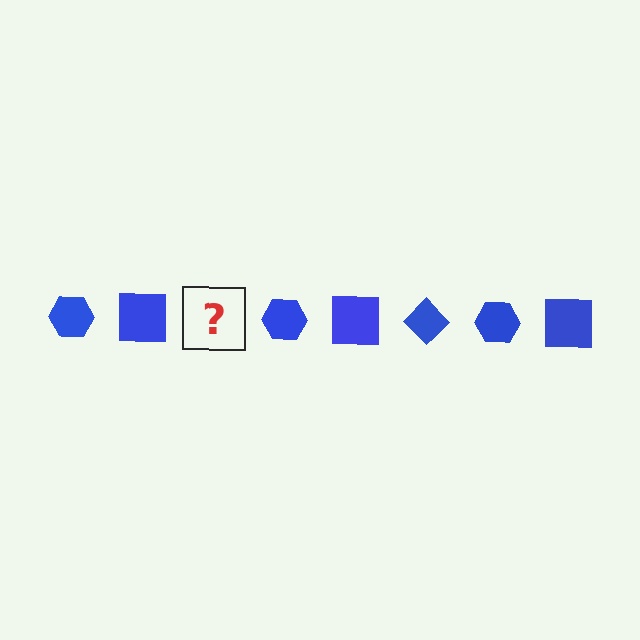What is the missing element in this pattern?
The missing element is a blue diamond.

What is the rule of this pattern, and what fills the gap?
The rule is that the pattern cycles through hexagon, square, diamond shapes in blue. The gap should be filled with a blue diamond.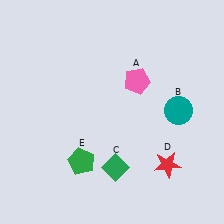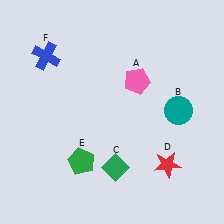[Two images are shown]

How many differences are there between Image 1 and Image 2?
There is 1 difference between the two images.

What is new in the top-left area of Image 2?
A blue cross (F) was added in the top-left area of Image 2.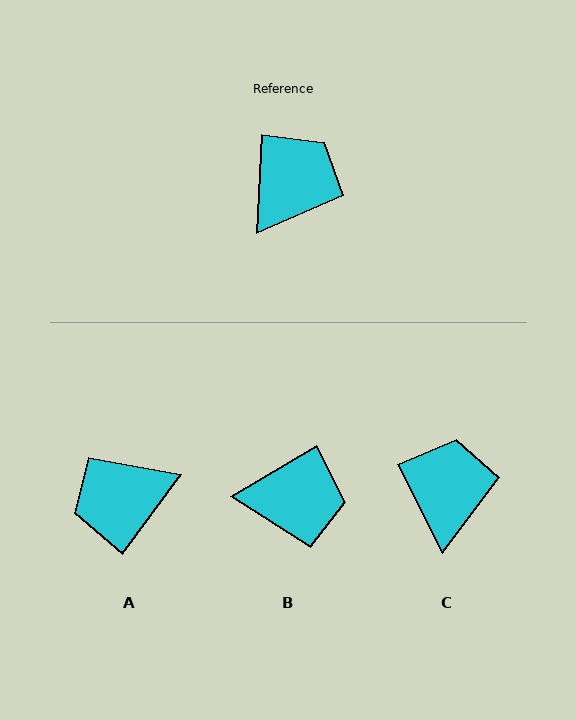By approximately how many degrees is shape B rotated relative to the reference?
Approximately 57 degrees clockwise.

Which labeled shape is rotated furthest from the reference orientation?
A, about 146 degrees away.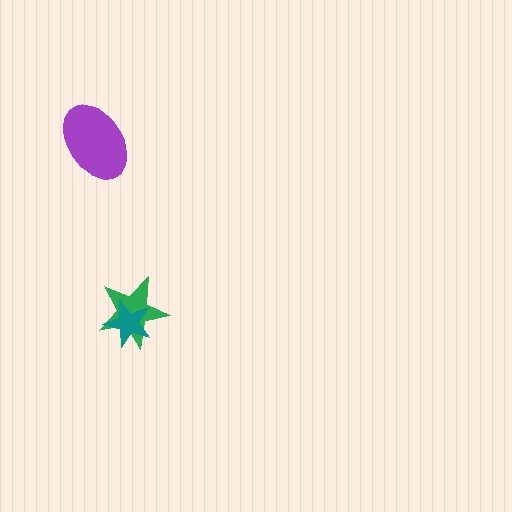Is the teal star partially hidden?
No, no other shape covers it.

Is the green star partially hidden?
Yes, it is partially covered by another shape.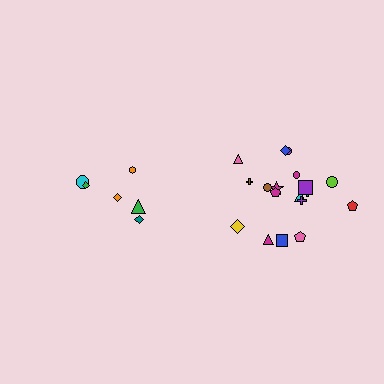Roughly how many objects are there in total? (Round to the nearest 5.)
Roughly 25 objects in total.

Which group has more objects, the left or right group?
The right group.